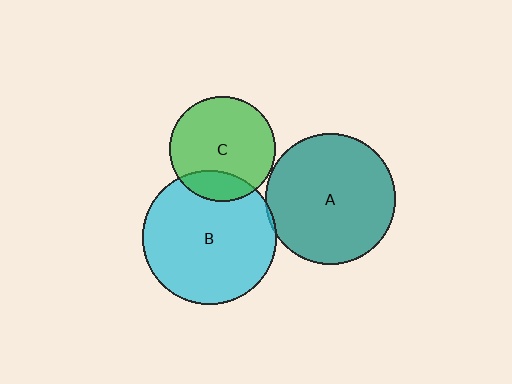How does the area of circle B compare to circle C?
Approximately 1.6 times.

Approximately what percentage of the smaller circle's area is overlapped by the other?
Approximately 20%.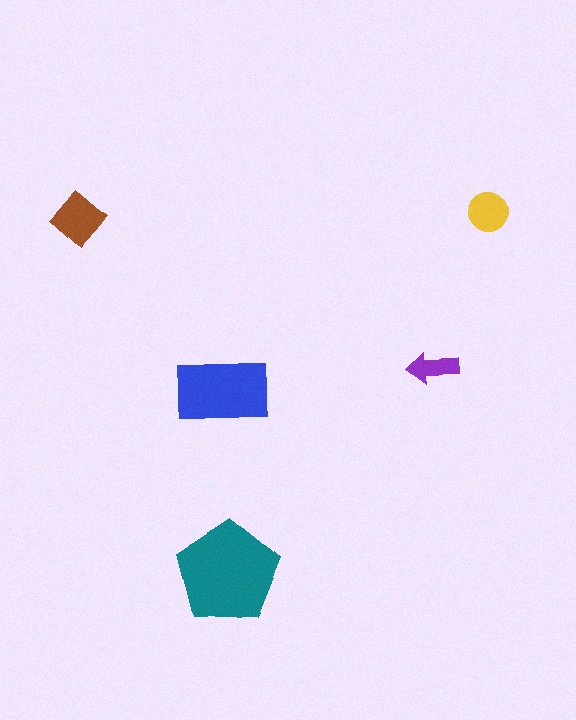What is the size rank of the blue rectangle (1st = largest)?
2nd.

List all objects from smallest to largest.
The purple arrow, the yellow circle, the brown diamond, the blue rectangle, the teal pentagon.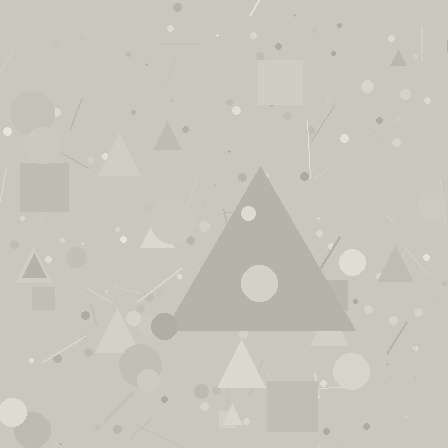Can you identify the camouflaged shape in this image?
The camouflaged shape is a triangle.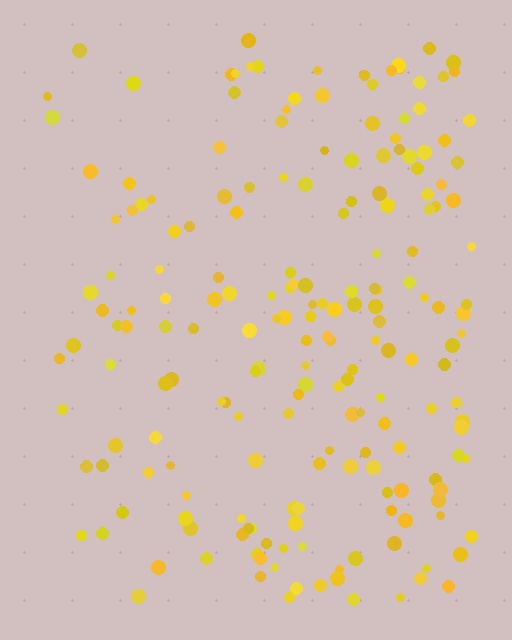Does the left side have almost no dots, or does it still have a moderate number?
Still a moderate number, just noticeably fewer than the right.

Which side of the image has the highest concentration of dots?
The right.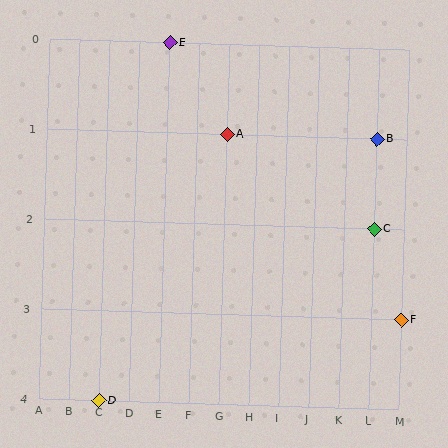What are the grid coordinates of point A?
Point A is at grid coordinates (G, 1).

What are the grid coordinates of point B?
Point B is at grid coordinates (L, 1).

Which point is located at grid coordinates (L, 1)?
Point B is at (L, 1).